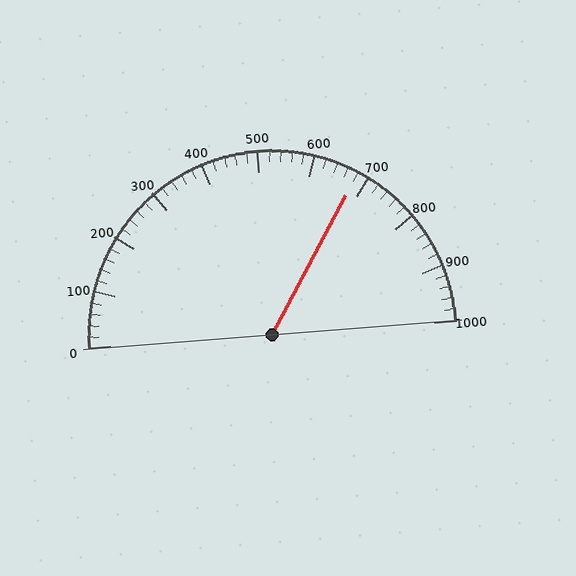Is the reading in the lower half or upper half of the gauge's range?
The reading is in the upper half of the range (0 to 1000).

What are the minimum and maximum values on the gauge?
The gauge ranges from 0 to 1000.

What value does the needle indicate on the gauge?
The needle indicates approximately 680.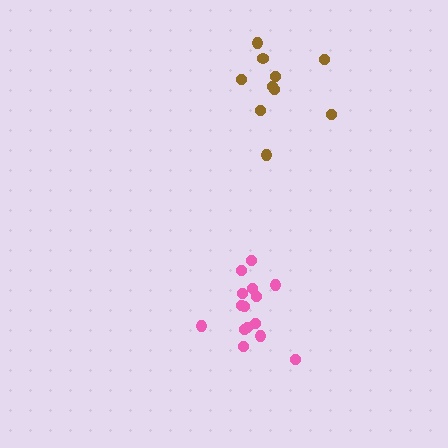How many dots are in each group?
Group 1: 15 dots, Group 2: 10 dots (25 total).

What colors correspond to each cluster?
The clusters are colored: pink, brown.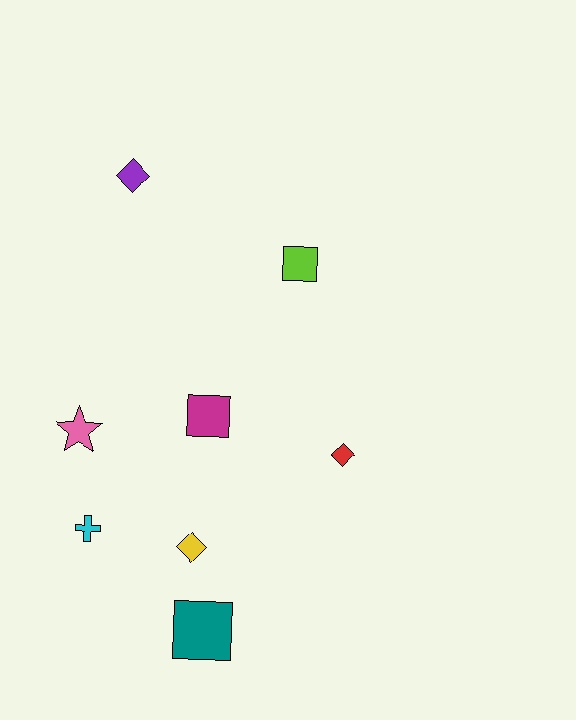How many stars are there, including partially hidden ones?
There is 1 star.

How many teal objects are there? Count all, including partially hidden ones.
There is 1 teal object.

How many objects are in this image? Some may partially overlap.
There are 8 objects.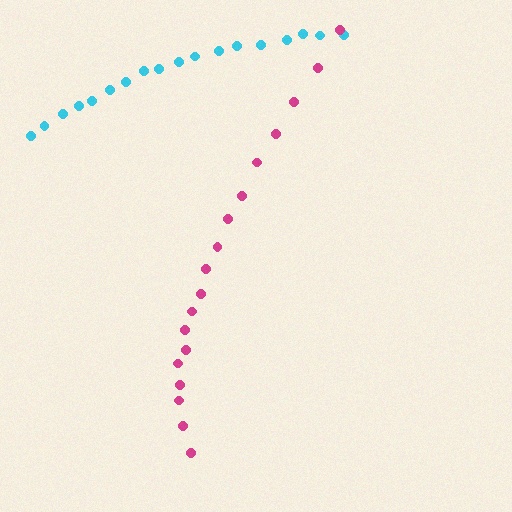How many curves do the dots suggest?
There are 2 distinct paths.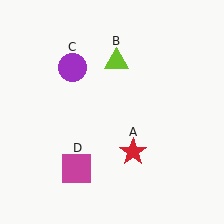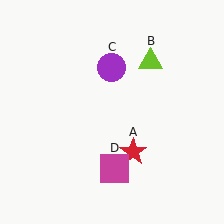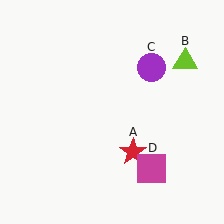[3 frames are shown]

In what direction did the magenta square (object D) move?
The magenta square (object D) moved right.